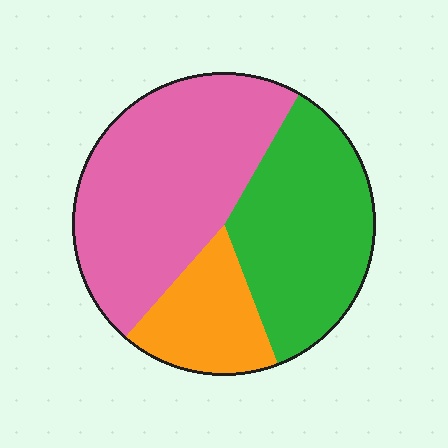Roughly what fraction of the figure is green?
Green covers around 35% of the figure.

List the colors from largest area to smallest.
From largest to smallest: pink, green, orange.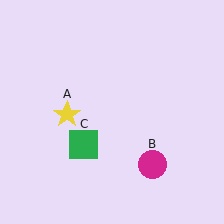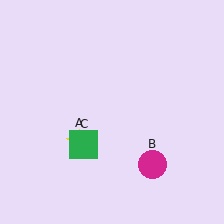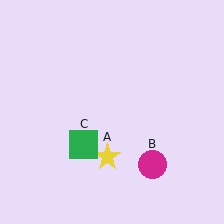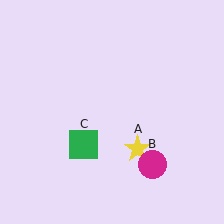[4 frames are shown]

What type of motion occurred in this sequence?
The yellow star (object A) rotated counterclockwise around the center of the scene.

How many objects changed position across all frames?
1 object changed position: yellow star (object A).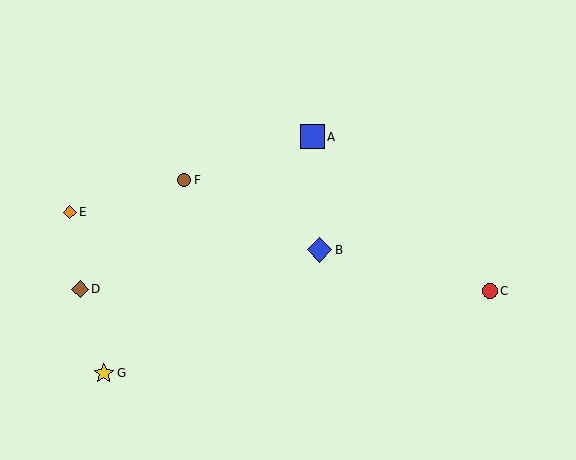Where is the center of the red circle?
The center of the red circle is at (490, 291).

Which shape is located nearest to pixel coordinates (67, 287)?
The brown diamond (labeled D) at (80, 289) is nearest to that location.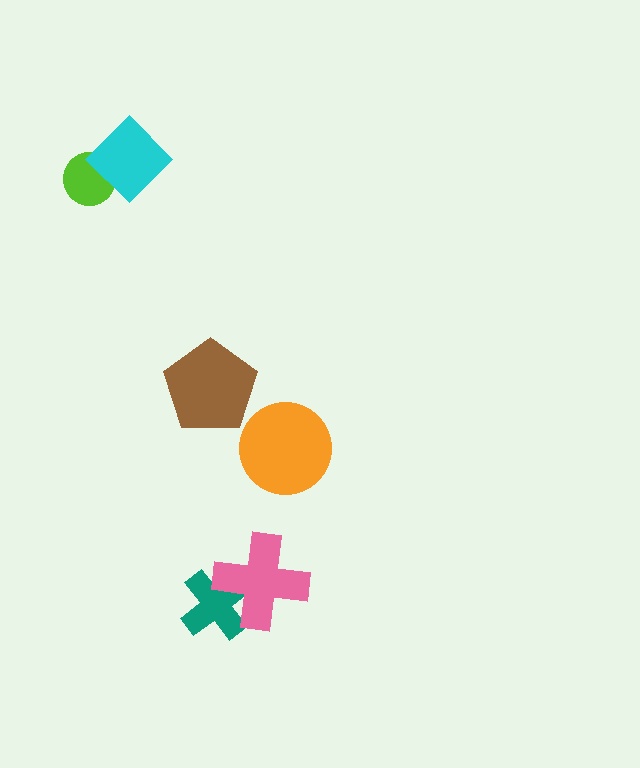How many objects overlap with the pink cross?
1 object overlaps with the pink cross.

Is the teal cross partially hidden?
Yes, it is partially covered by another shape.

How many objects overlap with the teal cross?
1 object overlaps with the teal cross.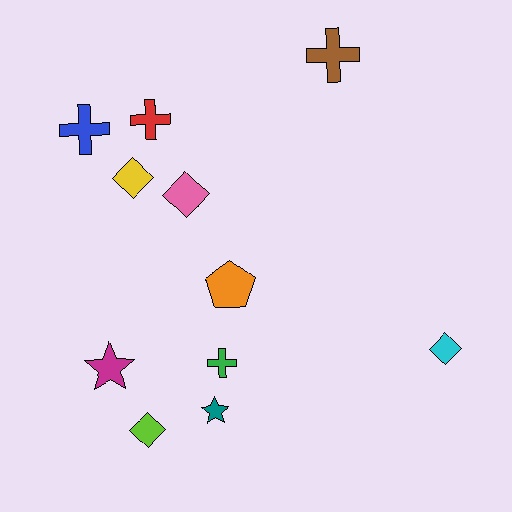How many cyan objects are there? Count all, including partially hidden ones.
There is 1 cyan object.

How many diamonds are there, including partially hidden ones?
There are 4 diamonds.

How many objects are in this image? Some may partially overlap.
There are 11 objects.